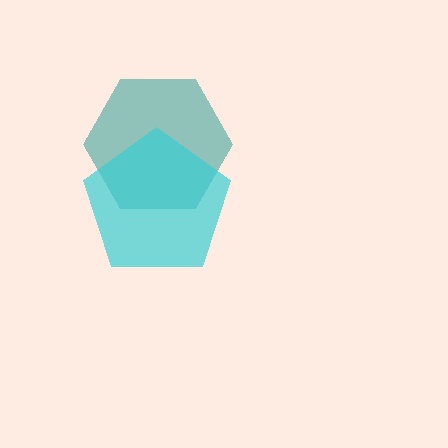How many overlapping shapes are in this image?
There are 2 overlapping shapes in the image.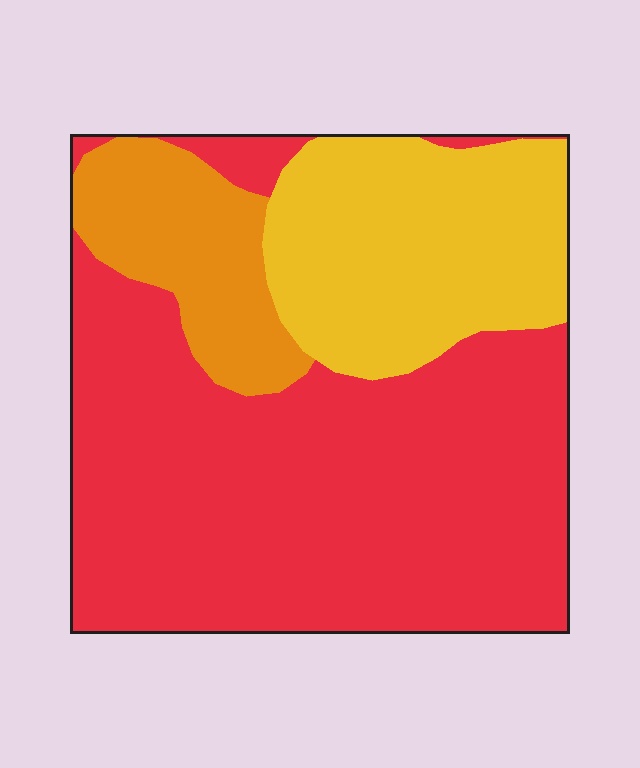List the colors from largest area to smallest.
From largest to smallest: red, yellow, orange.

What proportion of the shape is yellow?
Yellow covers 25% of the shape.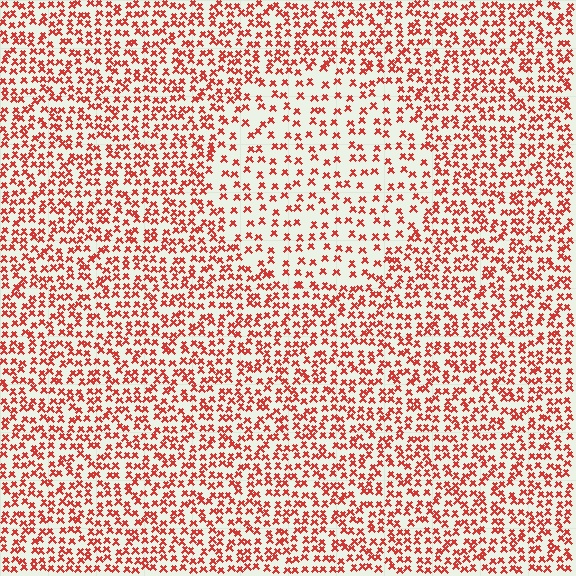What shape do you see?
I see a circle.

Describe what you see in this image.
The image contains small red elements arranged at two different densities. A circle-shaped region is visible where the elements are less densely packed than the surrounding area.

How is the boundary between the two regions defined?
The boundary is defined by a change in element density (approximately 1.8x ratio). All elements are the same color, size, and shape.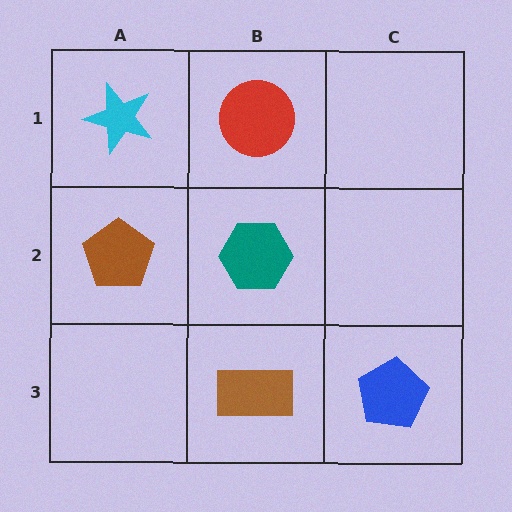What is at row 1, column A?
A cyan star.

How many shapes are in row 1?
2 shapes.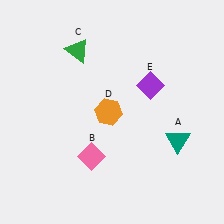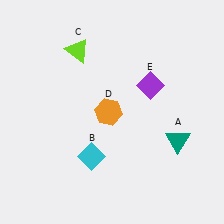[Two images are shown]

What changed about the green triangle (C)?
In Image 1, C is green. In Image 2, it changed to lime.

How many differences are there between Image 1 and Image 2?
There are 2 differences between the two images.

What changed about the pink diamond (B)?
In Image 1, B is pink. In Image 2, it changed to cyan.